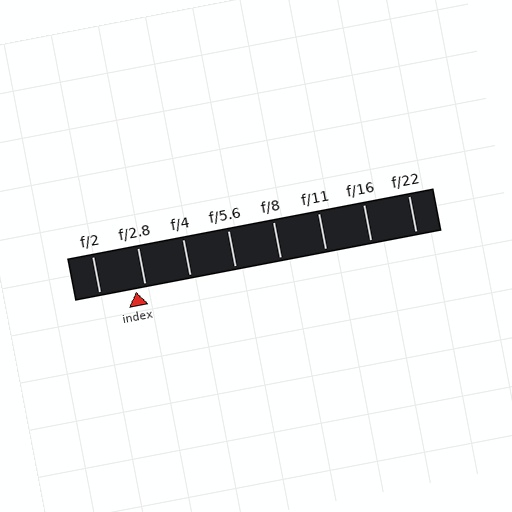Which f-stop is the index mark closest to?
The index mark is closest to f/2.8.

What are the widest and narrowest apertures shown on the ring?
The widest aperture shown is f/2 and the narrowest is f/22.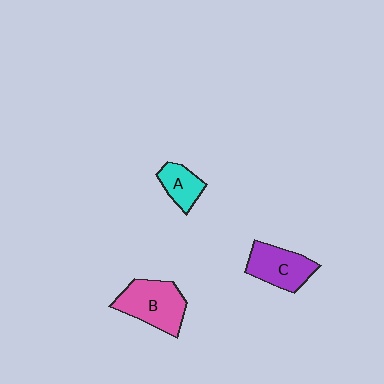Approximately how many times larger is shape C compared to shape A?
Approximately 1.6 times.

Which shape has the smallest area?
Shape A (cyan).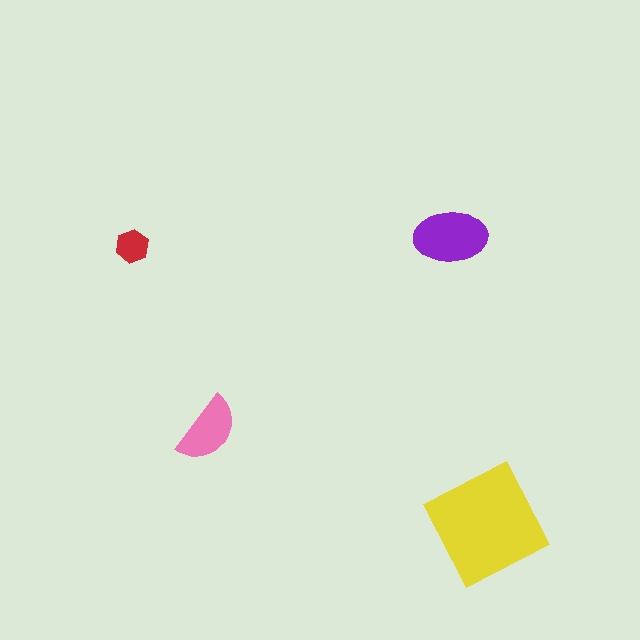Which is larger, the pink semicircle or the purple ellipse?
The purple ellipse.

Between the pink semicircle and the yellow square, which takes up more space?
The yellow square.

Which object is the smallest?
The red hexagon.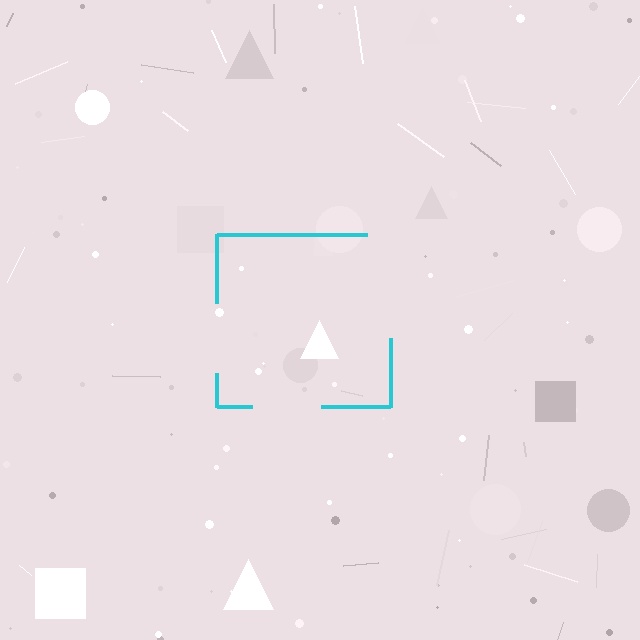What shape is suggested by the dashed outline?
The dashed outline suggests a square.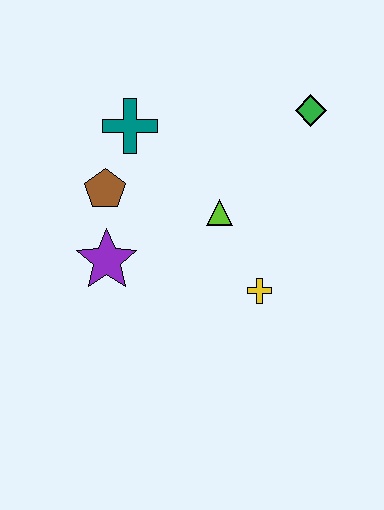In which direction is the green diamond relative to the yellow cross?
The green diamond is above the yellow cross.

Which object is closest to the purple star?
The brown pentagon is closest to the purple star.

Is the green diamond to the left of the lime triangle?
No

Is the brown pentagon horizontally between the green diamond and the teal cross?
No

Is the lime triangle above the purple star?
Yes